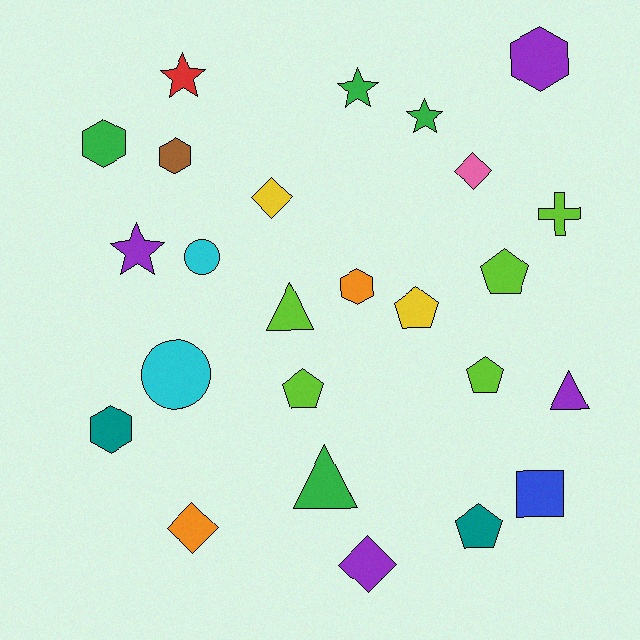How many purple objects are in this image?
There are 4 purple objects.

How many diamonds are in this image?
There are 4 diamonds.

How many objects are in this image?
There are 25 objects.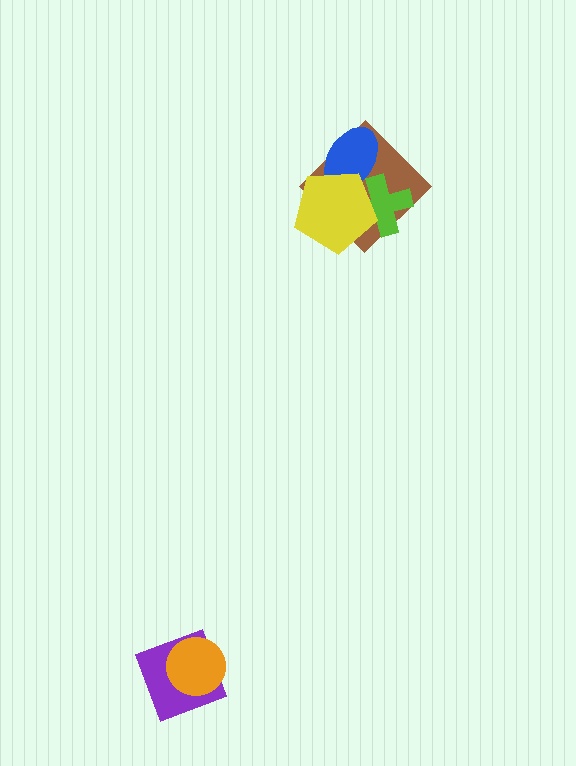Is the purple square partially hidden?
Yes, it is partially covered by another shape.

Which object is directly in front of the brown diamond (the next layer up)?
The lime cross is directly in front of the brown diamond.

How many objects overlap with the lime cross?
3 objects overlap with the lime cross.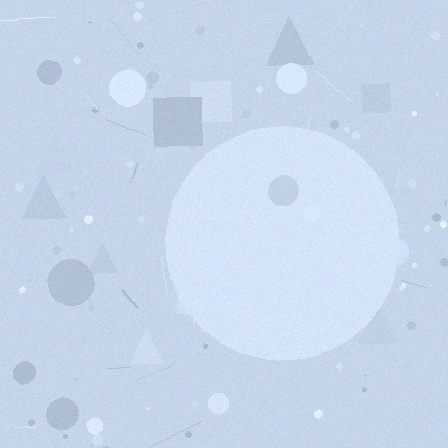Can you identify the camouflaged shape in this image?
The camouflaged shape is a circle.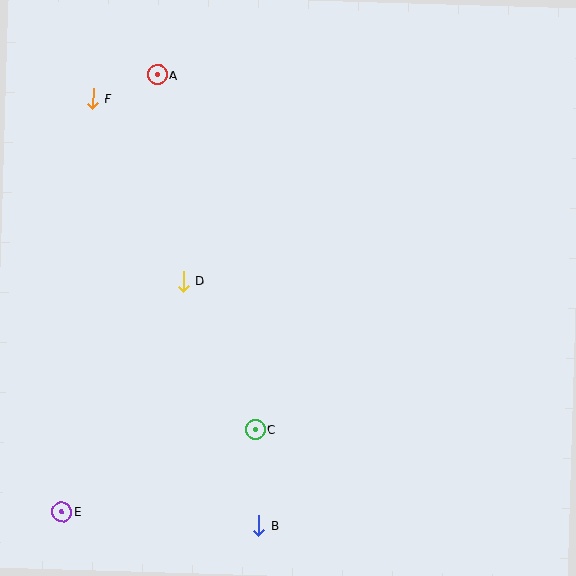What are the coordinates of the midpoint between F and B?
The midpoint between F and B is at (176, 312).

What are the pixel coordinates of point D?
Point D is at (183, 281).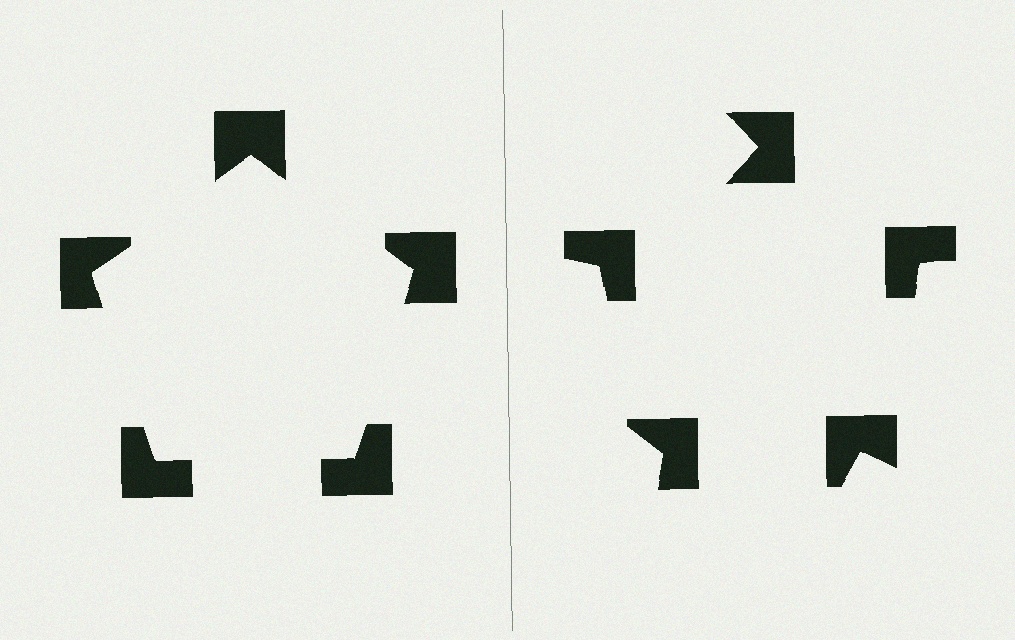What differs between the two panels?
The notched squares are positioned identically on both sides; only the wedge orientations differ. On the left they align to a pentagon; on the right they are misaligned.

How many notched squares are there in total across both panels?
10 — 5 on each side.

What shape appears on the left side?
An illusory pentagon.